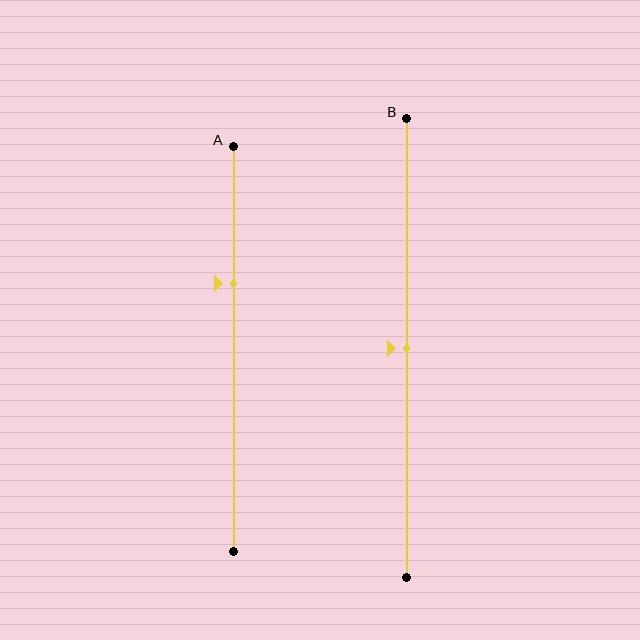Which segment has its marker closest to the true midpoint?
Segment B has its marker closest to the true midpoint.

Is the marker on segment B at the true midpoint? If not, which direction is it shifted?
Yes, the marker on segment B is at the true midpoint.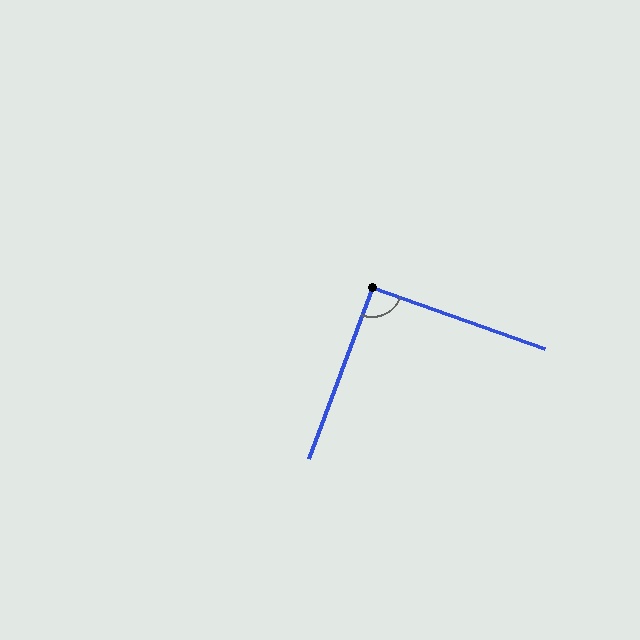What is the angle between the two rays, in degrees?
Approximately 91 degrees.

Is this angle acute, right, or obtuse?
It is approximately a right angle.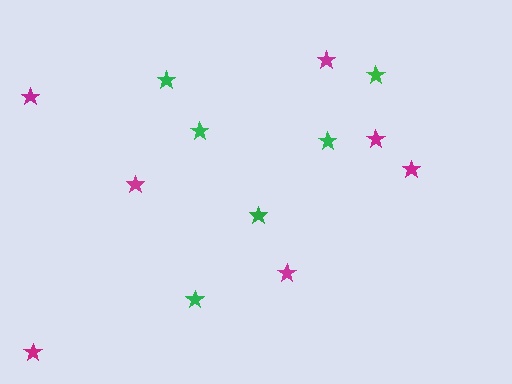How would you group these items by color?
There are 2 groups: one group of magenta stars (7) and one group of green stars (6).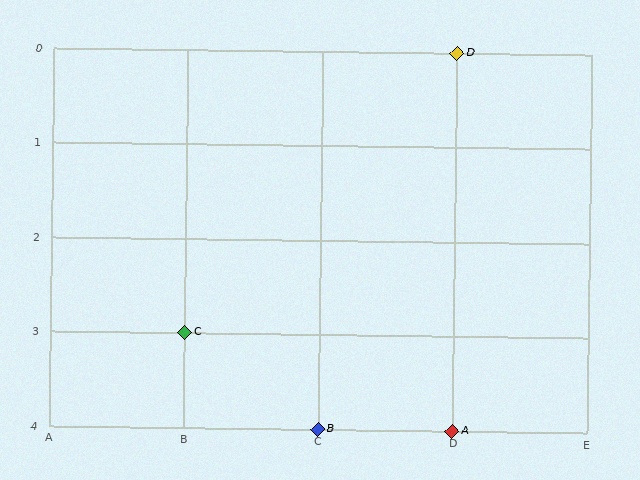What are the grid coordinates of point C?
Point C is at grid coordinates (B, 3).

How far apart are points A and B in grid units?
Points A and B are 1 column apart.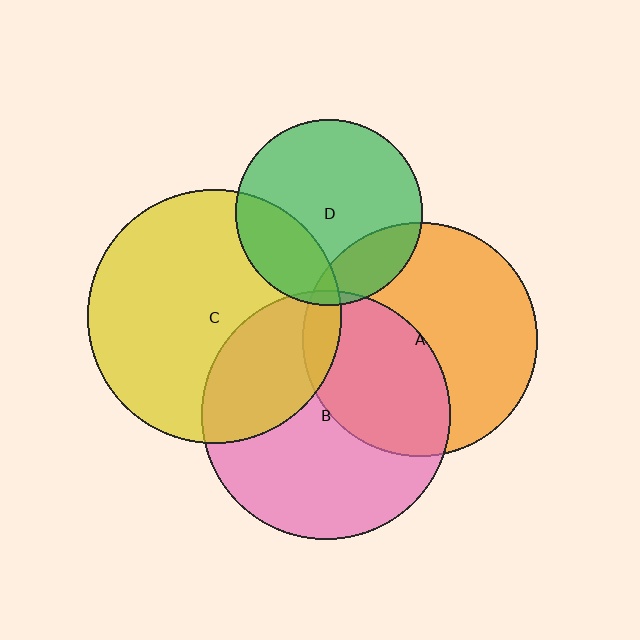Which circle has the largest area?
Circle C (yellow).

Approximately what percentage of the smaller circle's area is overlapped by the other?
Approximately 30%.